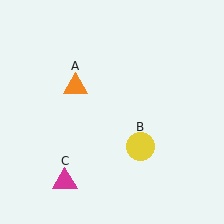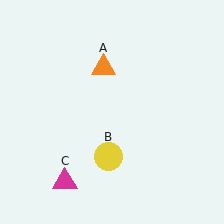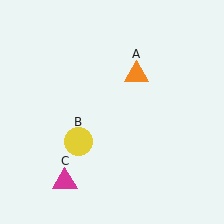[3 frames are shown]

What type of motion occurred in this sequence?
The orange triangle (object A), yellow circle (object B) rotated clockwise around the center of the scene.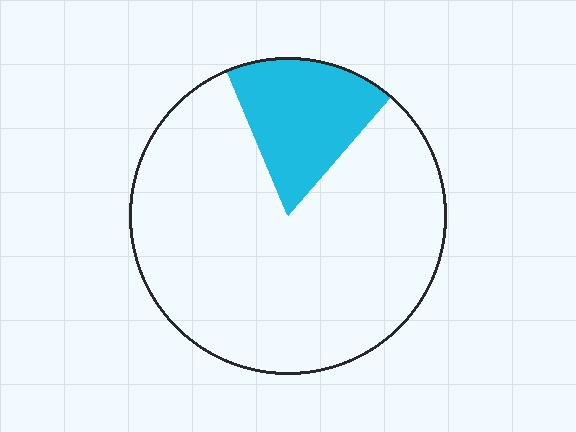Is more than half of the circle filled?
No.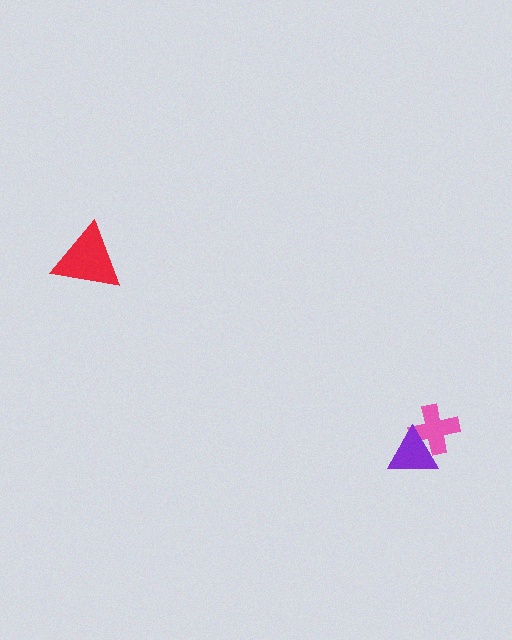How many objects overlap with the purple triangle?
1 object overlaps with the purple triangle.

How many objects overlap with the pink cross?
1 object overlaps with the pink cross.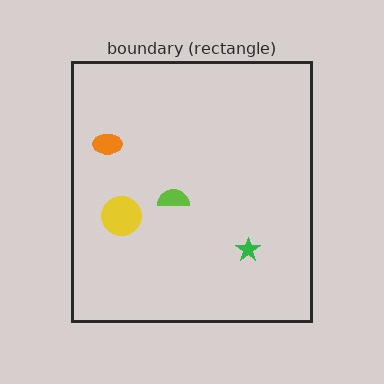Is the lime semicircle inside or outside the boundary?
Inside.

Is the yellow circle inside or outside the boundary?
Inside.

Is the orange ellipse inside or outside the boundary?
Inside.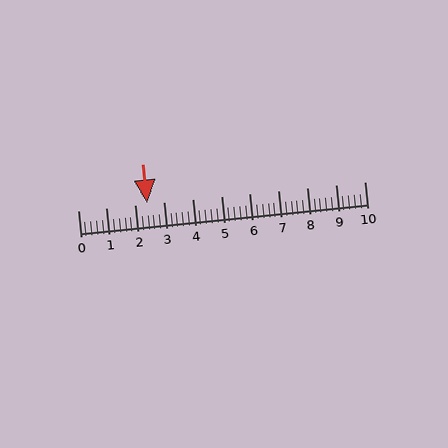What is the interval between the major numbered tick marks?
The major tick marks are spaced 1 units apart.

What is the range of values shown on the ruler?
The ruler shows values from 0 to 10.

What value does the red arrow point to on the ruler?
The red arrow points to approximately 2.4.